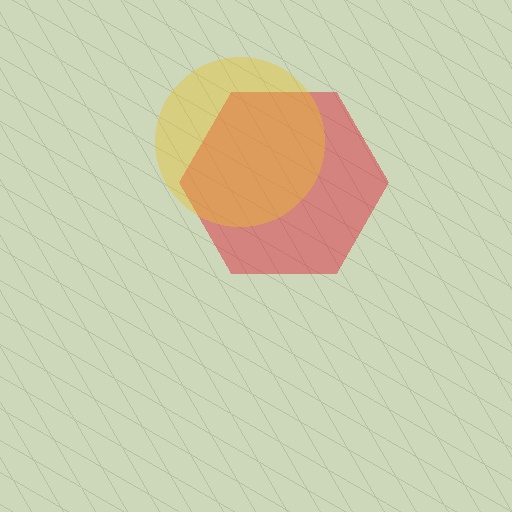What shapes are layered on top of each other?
The layered shapes are: a red hexagon, a yellow circle.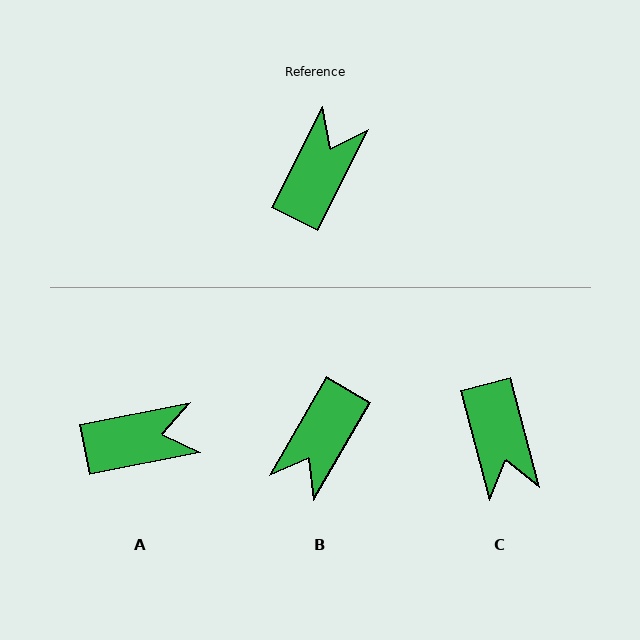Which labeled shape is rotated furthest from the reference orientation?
B, about 177 degrees away.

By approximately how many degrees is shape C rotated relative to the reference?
Approximately 138 degrees clockwise.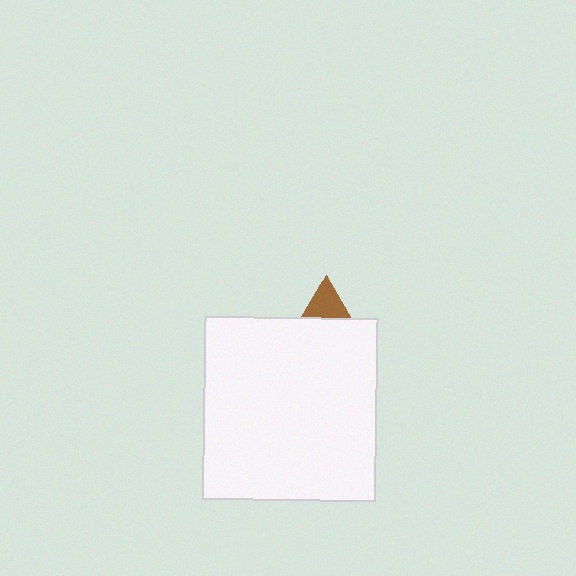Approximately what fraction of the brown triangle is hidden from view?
Roughly 68% of the brown triangle is hidden behind the white rectangle.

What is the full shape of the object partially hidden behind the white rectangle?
The partially hidden object is a brown triangle.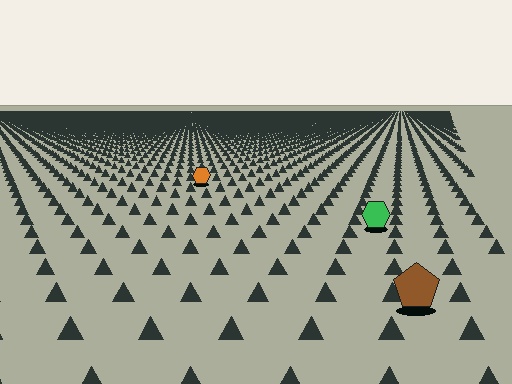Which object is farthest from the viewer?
The orange hexagon is farthest from the viewer. It appears smaller and the ground texture around it is denser.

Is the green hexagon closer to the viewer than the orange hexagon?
Yes. The green hexagon is closer — you can tell from the texture gradient: the ground texture is coarser near it.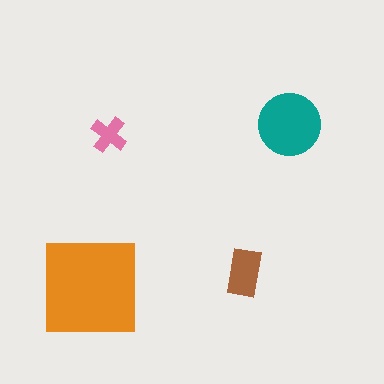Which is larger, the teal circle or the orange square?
The orange square.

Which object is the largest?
The orange square.